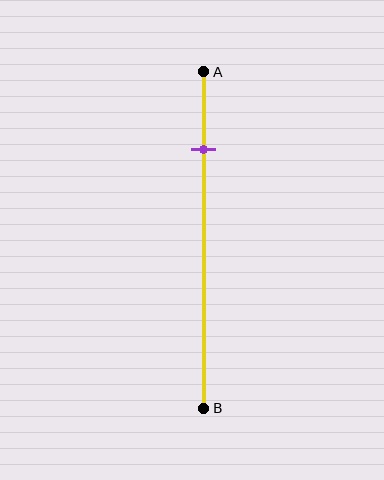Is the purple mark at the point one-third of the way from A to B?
No, the mark is at about 25% from A, not at the 33% one-third point.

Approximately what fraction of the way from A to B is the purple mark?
The purple mark is approximately 25% of the way from A to B.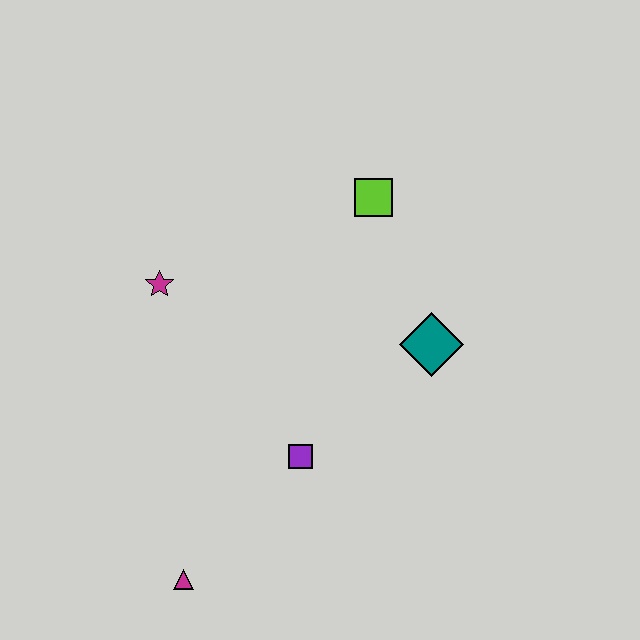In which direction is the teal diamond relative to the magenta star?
The teal diamond is to the right of the magenta star.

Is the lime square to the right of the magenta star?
Yes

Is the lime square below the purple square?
No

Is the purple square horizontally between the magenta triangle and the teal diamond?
Yes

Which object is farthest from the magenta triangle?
The lime square is farthest from the magenta triangle.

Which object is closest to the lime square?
The teal diamond is closest to the lime square.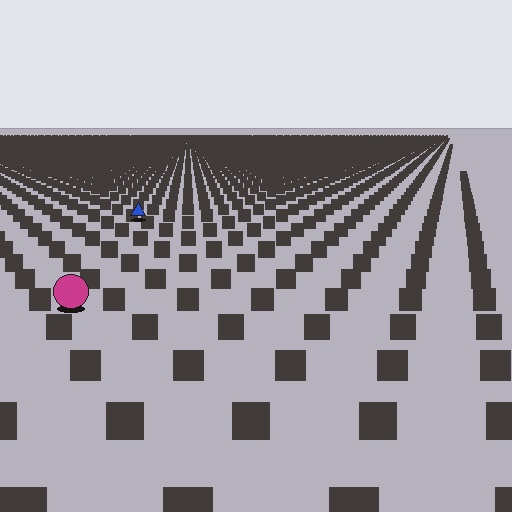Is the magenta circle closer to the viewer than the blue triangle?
Yes. The magenta circle is closer — you can tell from the texture gradient: the ground texture is coarser near it.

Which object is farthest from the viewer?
The blue triangle is farthest from the viewer. It appears smaller and the ground texture around it is denser.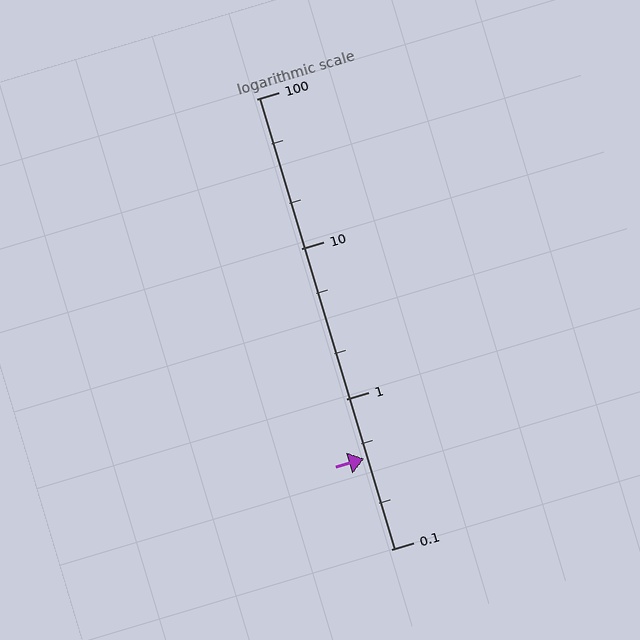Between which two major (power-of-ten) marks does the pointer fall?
The pointer is between 0.1 and 1.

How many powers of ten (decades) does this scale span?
The scale spans 3 decades, from 0.1 to 100.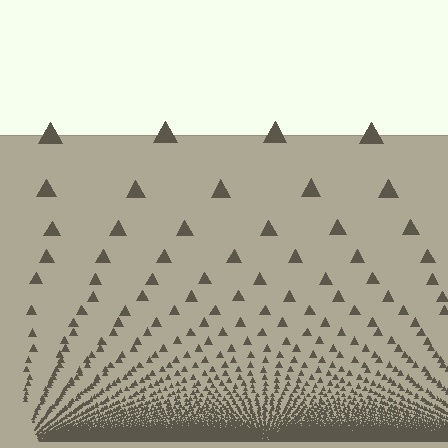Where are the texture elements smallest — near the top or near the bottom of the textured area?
Near the bottom.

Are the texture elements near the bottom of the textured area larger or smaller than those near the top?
Smaller. The gradient is inverted — elements near the bottom are smaller and denser.